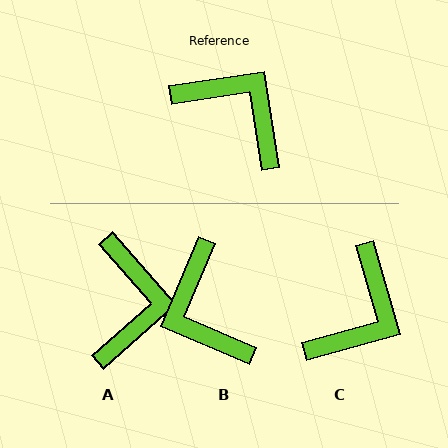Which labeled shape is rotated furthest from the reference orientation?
B, about 148 degrees away.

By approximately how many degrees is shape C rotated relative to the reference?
Approximately 83 degrees clockwise.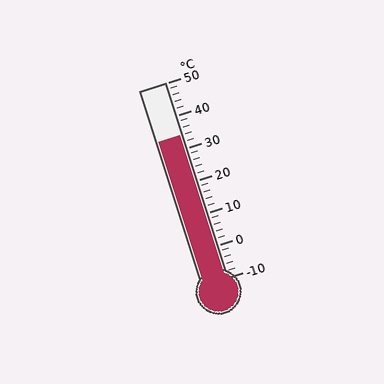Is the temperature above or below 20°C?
The temperature is above 20°C.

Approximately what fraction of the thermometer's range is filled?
The thermometer is filled to approximately 75% of its range.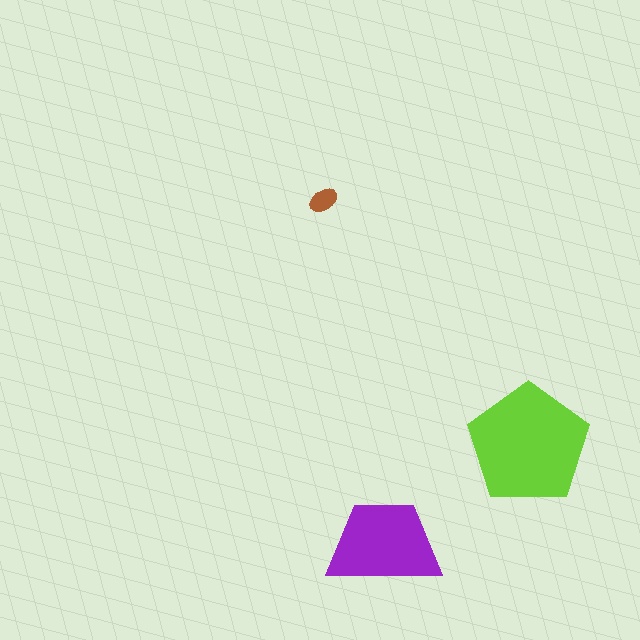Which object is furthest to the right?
The lime pentagon is rightmost.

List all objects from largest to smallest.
The lime pentagon, the purple trapezoid, the brown ellipse.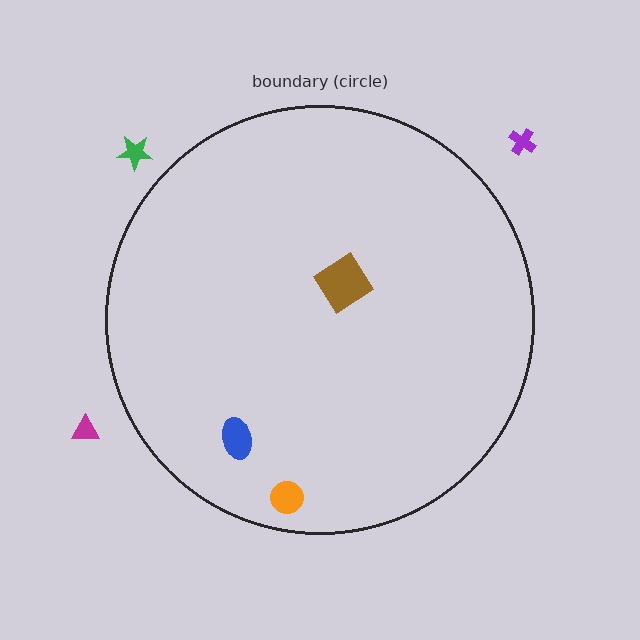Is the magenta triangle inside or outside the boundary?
Outside.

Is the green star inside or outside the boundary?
Outside.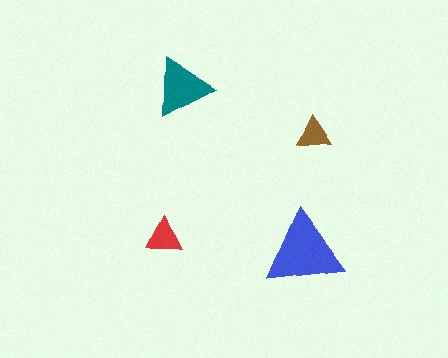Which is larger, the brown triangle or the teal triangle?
The teal one.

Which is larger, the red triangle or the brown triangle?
The red one.